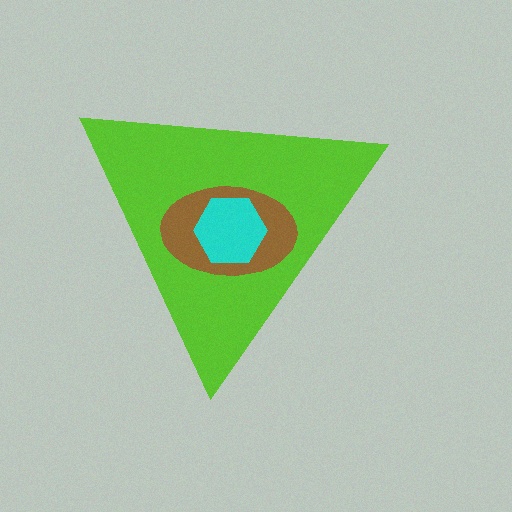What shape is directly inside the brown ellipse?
The cyan hexagon.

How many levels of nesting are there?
3.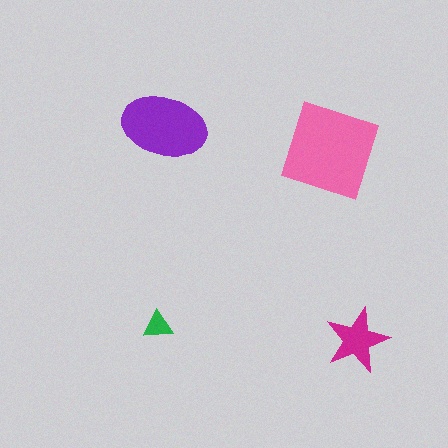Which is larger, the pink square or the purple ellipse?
The pink square.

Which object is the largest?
The pink square.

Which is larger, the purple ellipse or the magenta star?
The purple ellipse.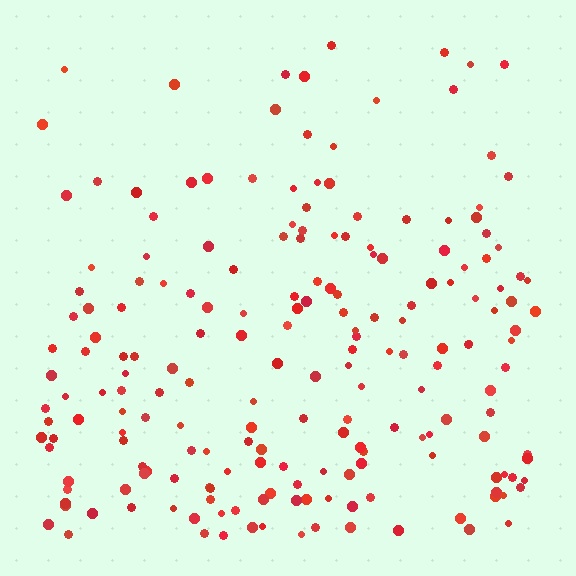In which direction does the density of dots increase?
From top to bottom, with the bottom side densest.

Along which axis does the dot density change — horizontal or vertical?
Vertical.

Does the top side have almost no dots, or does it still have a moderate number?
Still a moderate number, just noticeably fewer than the bottom.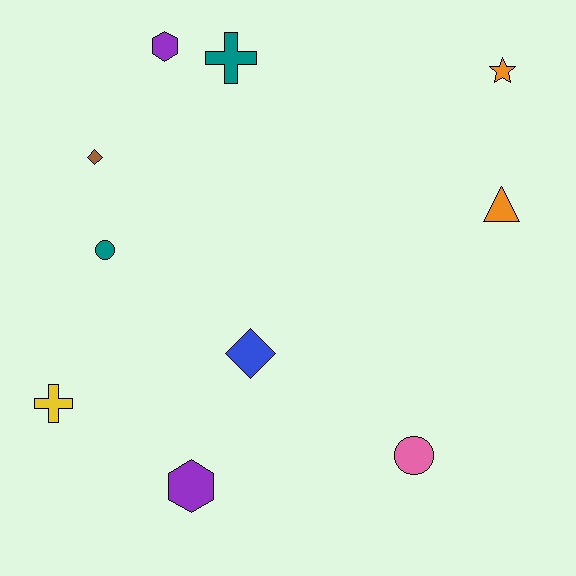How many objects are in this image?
There are 10 objects.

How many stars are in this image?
There is 1 star.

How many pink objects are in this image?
There is 1 pink object.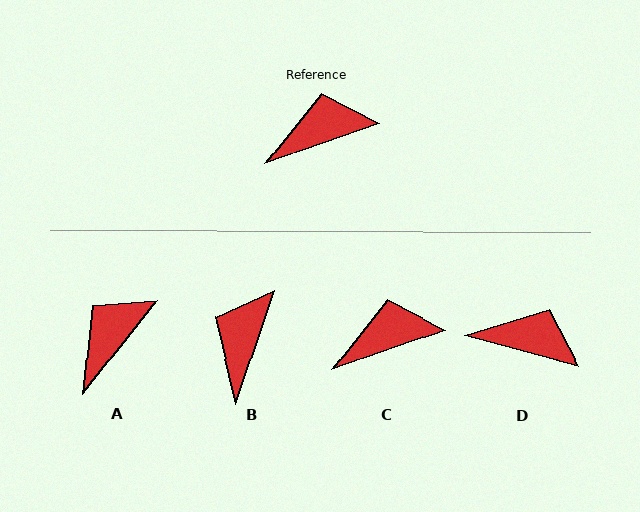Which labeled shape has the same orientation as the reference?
C.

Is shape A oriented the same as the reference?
No, it is off by about 32 degrees.